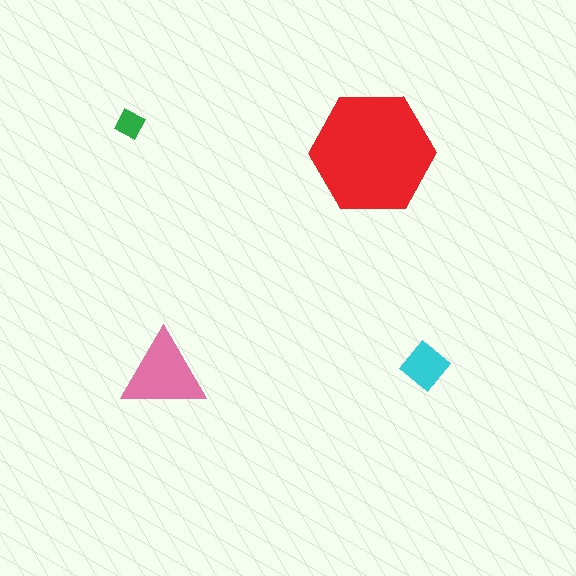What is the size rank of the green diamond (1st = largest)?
4th.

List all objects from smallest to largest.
The green diamond, the cyan diamond, the pink triangle, the red hexagon.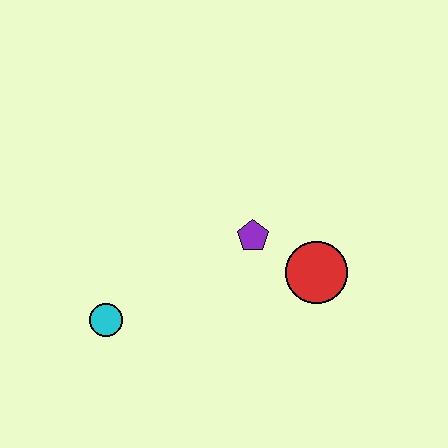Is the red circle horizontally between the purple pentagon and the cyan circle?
No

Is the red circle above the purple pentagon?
No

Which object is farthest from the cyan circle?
The red circle is farthest from the cyan circle.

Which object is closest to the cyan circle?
The purple pentagon is closest to the cyan circle.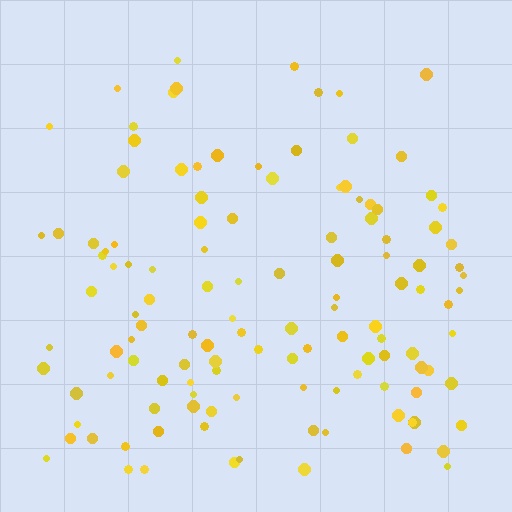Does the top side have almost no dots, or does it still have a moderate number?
Still a moderate number, just noticeably fewer than the bottom.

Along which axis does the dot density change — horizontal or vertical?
Vertical.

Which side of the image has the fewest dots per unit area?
The top.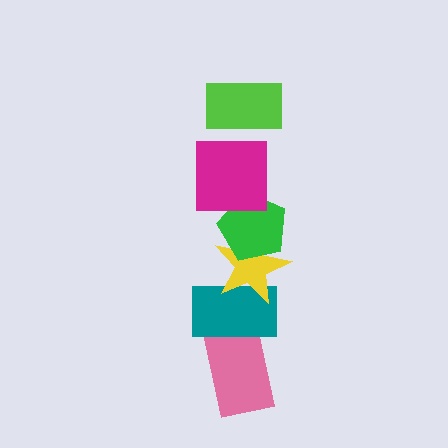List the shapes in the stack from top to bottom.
From top to bottom: the lime rectangle, the magenta square, the green pentagon, the yellow star, the teal rectangle, the pink rectangle.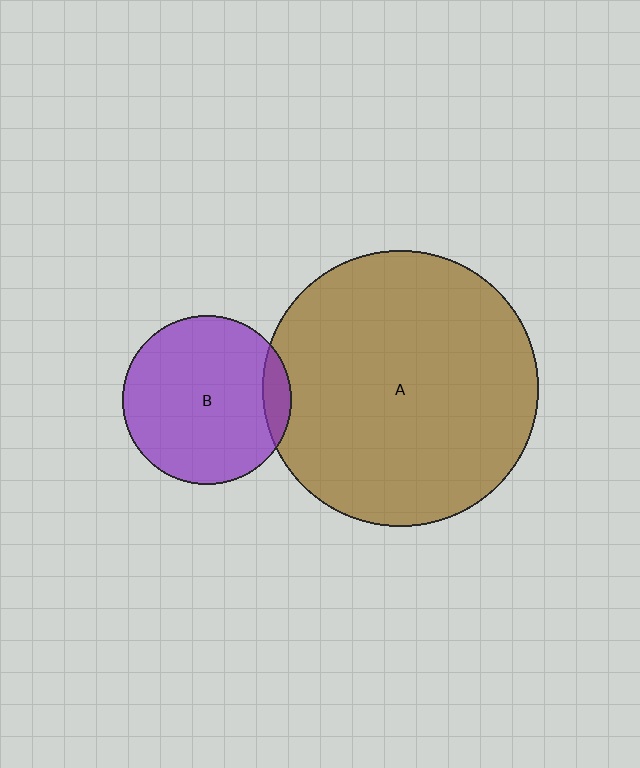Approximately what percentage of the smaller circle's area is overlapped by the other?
Approximately 10%.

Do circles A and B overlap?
Yes.